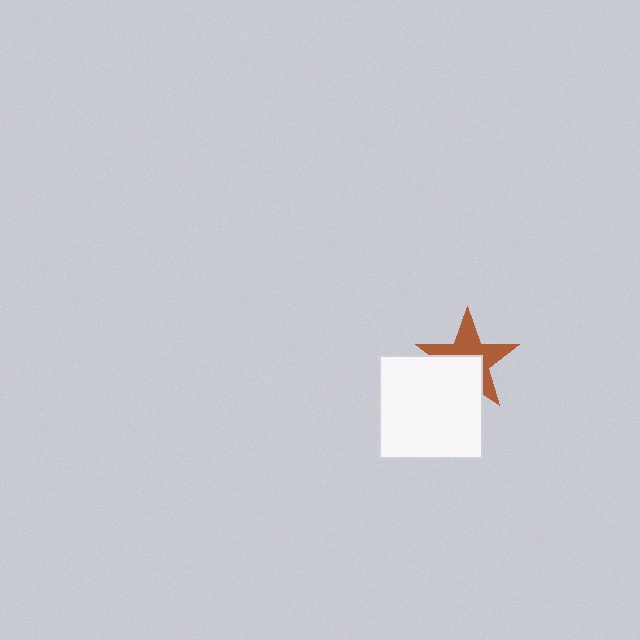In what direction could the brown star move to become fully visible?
The brown star could move up. That would shift it out from behind the white square entirely.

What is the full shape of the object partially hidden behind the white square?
The partially hidden object is a brown star.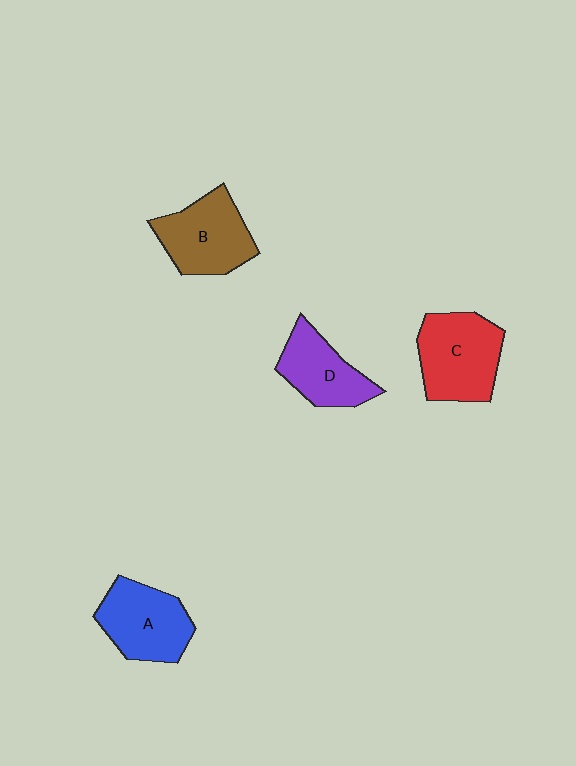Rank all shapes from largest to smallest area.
From largest to smallest: C (red), B (brown), A (blue), D (purple).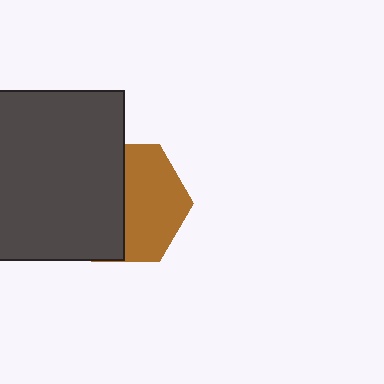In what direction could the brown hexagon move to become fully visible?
The brown hexagon could move right. That would shift it out from behind the dark gray square entirely.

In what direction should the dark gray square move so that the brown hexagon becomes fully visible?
The dark gray square should move left. That is the shortest direction to clear the overlap and leave the brown hexagon fully visible.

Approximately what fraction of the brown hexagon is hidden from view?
Roughly 50% of the brown hexagon is hidden behind the dark gray square.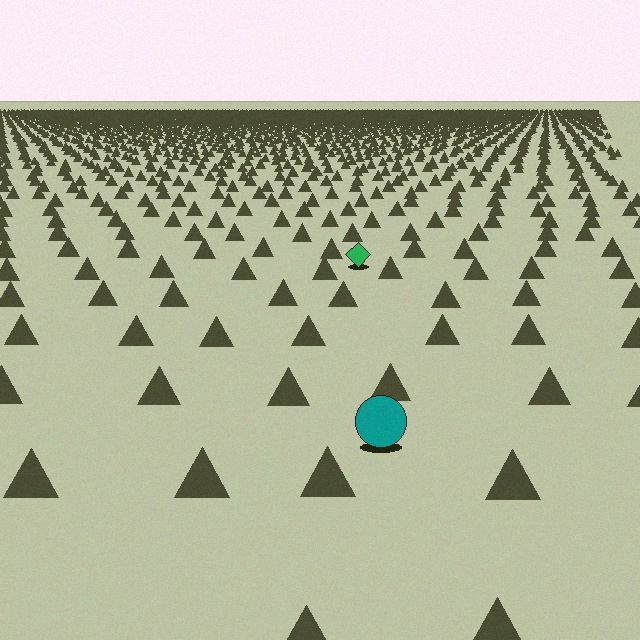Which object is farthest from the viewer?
The green diamond is farthest from the viewer. It appears smaller and the ground texture around it is denser.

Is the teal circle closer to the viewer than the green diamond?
Yes. The teal circle is closer — you can tell from the texture gradient: the ground texture is coarser near it.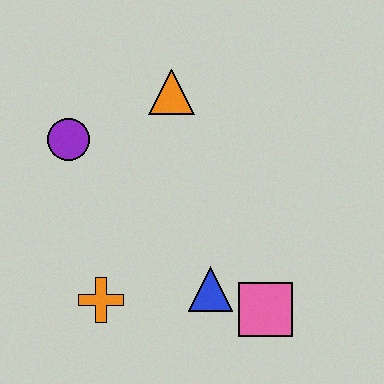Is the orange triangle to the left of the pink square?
Yes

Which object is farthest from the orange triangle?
The pink square is farthest from the orange triangle.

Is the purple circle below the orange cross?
No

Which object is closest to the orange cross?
The blue triangle is closest to the orange cross.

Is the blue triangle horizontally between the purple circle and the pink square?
Yes